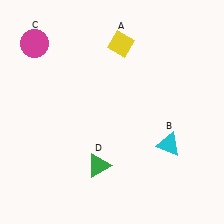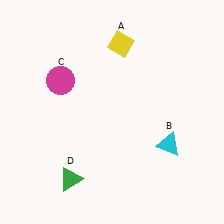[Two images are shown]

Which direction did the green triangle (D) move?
The green triangle (D) moved left.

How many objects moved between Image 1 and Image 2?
2 objects moved between the two images.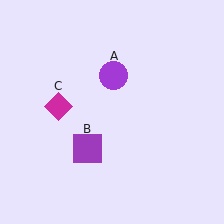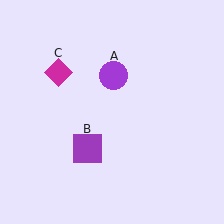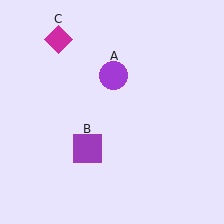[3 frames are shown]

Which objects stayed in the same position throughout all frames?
Purple circle (object A) and purple square (object B) remained stationary.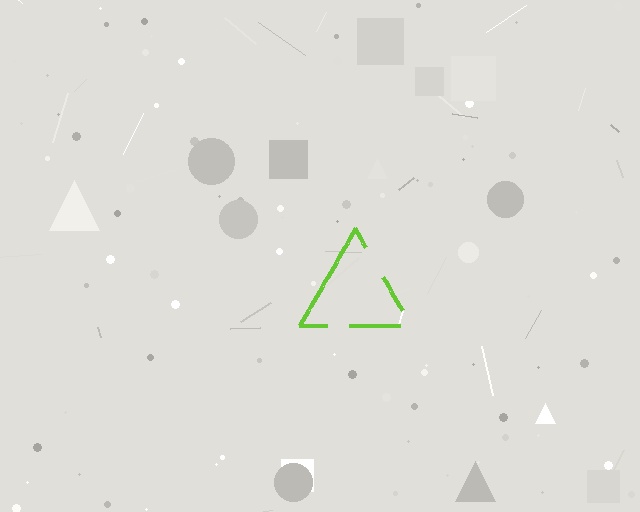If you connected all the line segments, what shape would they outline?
They would outline a triangle.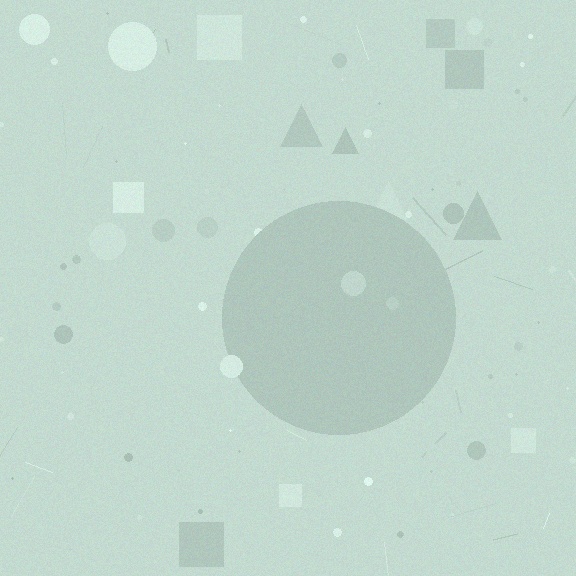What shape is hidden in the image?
A circle is hidden in the image.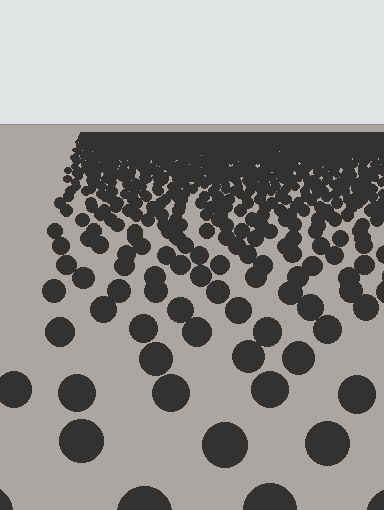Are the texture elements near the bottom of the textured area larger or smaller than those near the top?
Larger. Near the bottom, elements are closer to the viewer and appear at a bigger on-screen size.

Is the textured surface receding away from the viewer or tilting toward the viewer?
The surface is receding away from the viewer. Texture elements get smaller and denser toward the top.